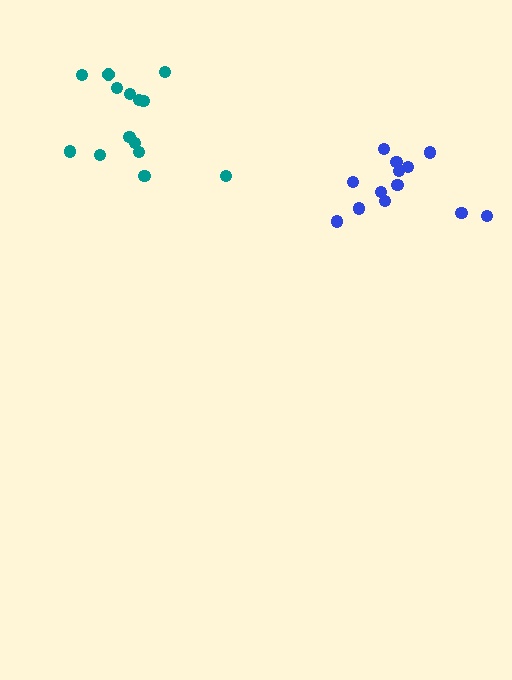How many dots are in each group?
Group 1: 14 dots, Group 2: 13 dots (27 total).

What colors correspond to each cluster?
The clusters are colored: teal, blue.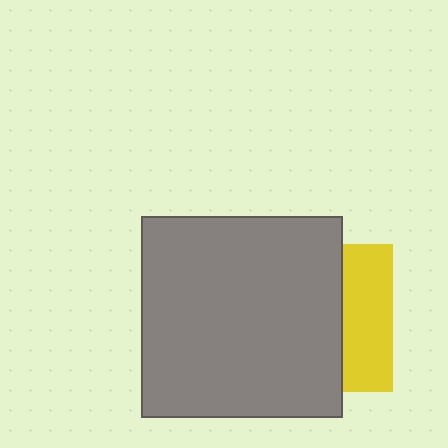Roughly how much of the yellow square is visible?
A small part of it is visible (roughly 34%).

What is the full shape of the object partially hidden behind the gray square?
The partially hidden object is a yellow square.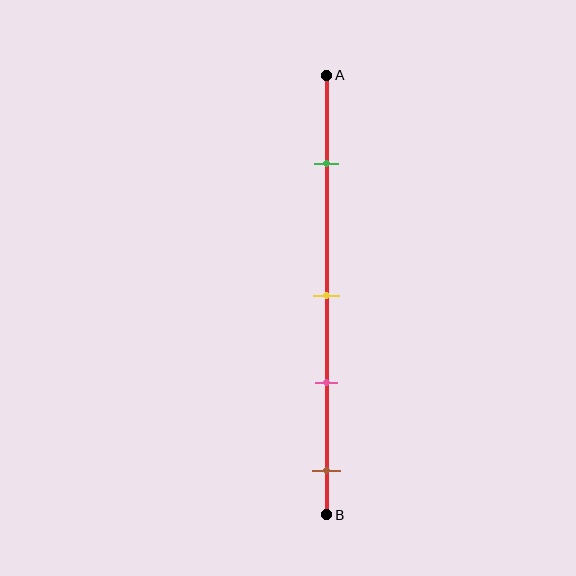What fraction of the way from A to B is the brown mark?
The brown mark is approximately 90% (0.9) of the way from A to B.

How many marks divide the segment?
There are 4 marks dividing the segment.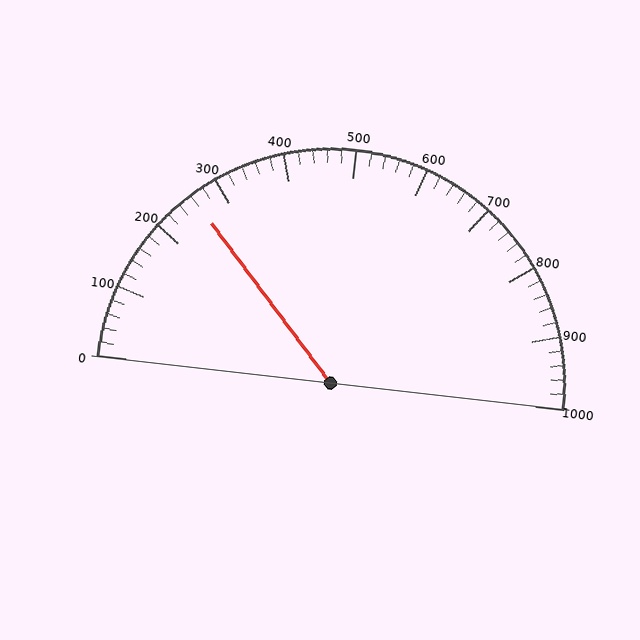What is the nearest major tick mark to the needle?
The nearest major tick mark is 300.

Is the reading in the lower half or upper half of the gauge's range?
The reading is in the lower half of the range (0 to 1000).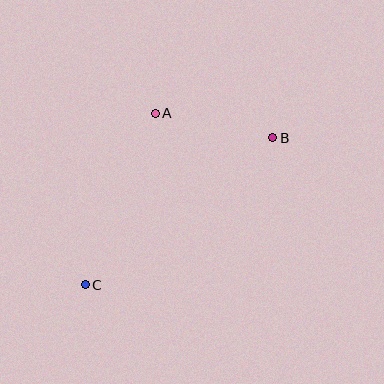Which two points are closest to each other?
Points A and B are closest to each other.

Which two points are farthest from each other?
Points B and C are farthest from each other.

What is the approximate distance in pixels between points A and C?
The distance between A and C is approximately 185 pixels.